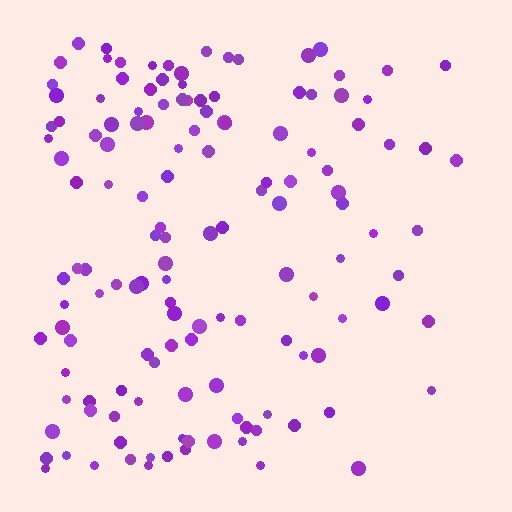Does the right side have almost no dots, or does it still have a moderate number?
Still a moderate number, just noticeably fewer than the left.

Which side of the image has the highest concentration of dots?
The left.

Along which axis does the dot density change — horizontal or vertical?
Horizontal.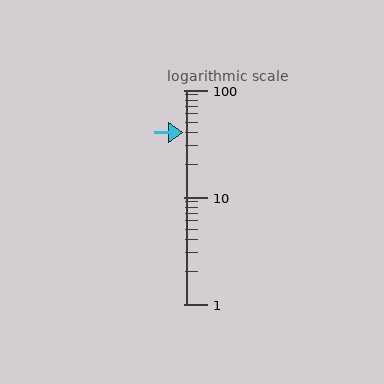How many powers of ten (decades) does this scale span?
The scale spans 2 decades, from 1 to 100.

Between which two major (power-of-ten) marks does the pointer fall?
The pointer is between 10 and 100.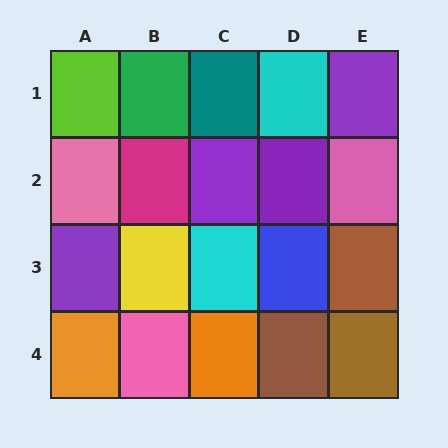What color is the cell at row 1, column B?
Green.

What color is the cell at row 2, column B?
Magenta.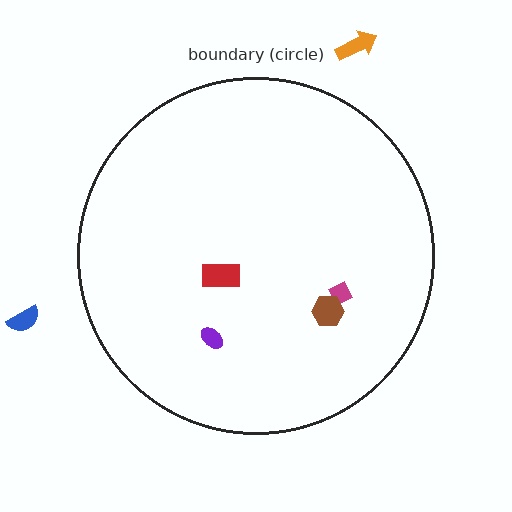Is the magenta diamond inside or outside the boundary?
Inside.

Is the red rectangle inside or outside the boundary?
Inside.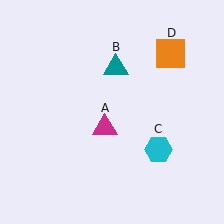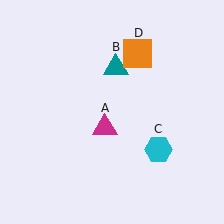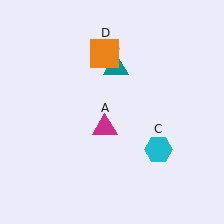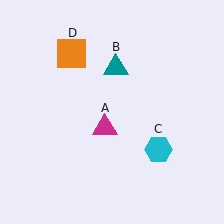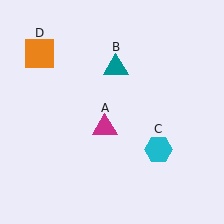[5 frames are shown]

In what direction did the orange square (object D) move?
The orange square (object D) moved left.